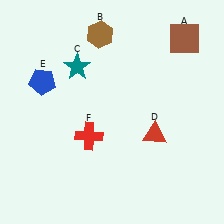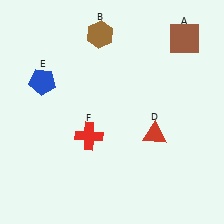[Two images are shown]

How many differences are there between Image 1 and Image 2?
There is 1 difference between the two images.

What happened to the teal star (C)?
The teal star (C) was removed in Image 2. It was in the top-left area of Image 1.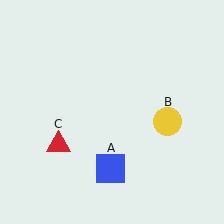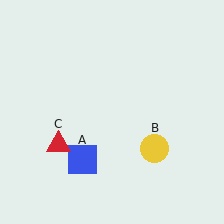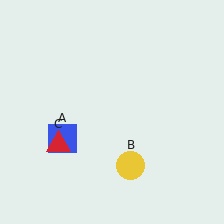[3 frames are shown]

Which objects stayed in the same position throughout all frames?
Red triangle (object C) remained stationary.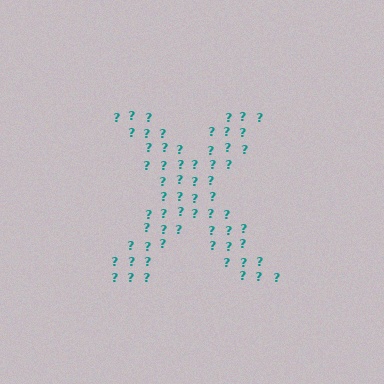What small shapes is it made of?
It is made of small question marks.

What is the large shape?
The large shape is the letter X.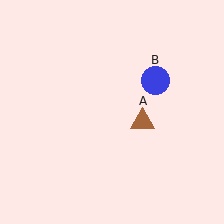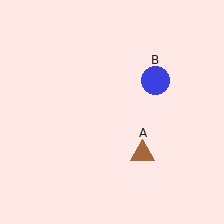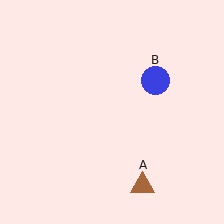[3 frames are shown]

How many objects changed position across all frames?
1 object changed position: brown triangle (object A).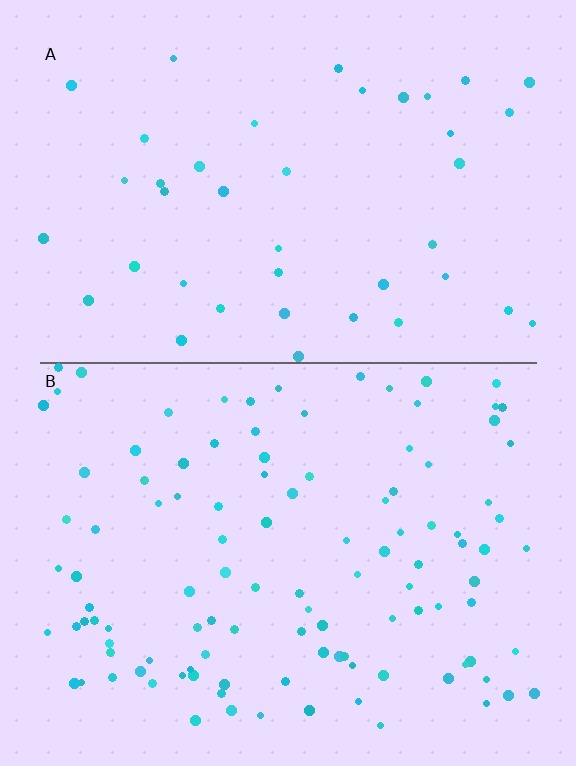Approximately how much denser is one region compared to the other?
Approximately 2.6× — region B over region A.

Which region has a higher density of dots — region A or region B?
B (the bottom).